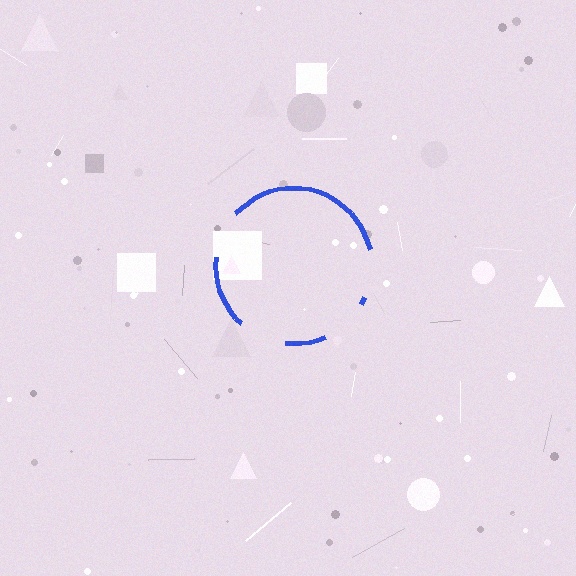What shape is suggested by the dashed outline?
The dashed outline suggests a circle.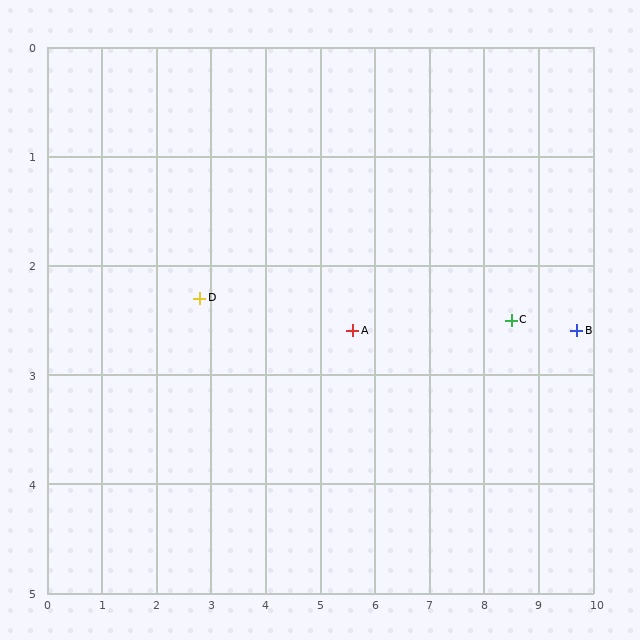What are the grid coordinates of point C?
Point C is at approximately (8.5, 2.5).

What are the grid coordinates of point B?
Point B is at approximately (9.7, 2.6).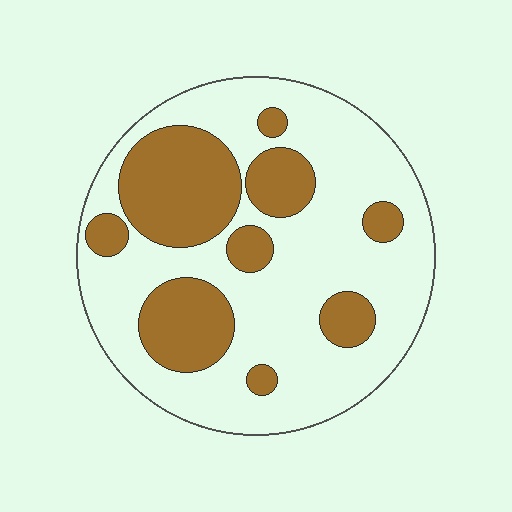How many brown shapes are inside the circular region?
9.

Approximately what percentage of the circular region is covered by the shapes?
Approximately 30%.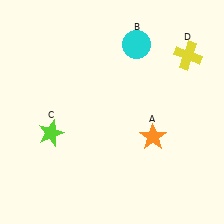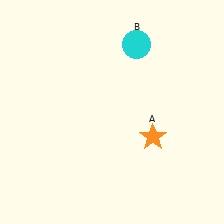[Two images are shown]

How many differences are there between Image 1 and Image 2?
There are 2 differences between the two images.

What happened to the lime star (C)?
The lime star (C) was removed in Image 2. It was in the bottom-left area of Image 1.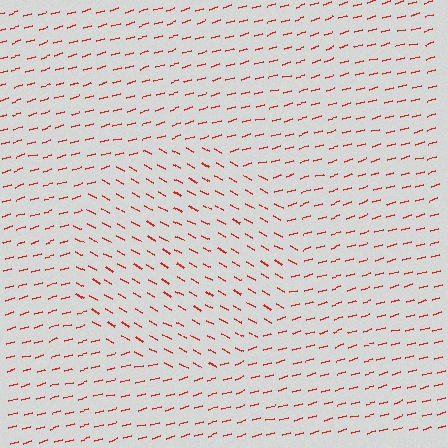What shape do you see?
I see a circle.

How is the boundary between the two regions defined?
The boundary is defined purely by a change in line orientation (approximately 45 degrees difference). All lines are the same color and thickness.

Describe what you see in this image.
The image is filled with small red line segments. A circle region in the image has lines oriented differently from the surrounding lines, creating a visible texture boundary.